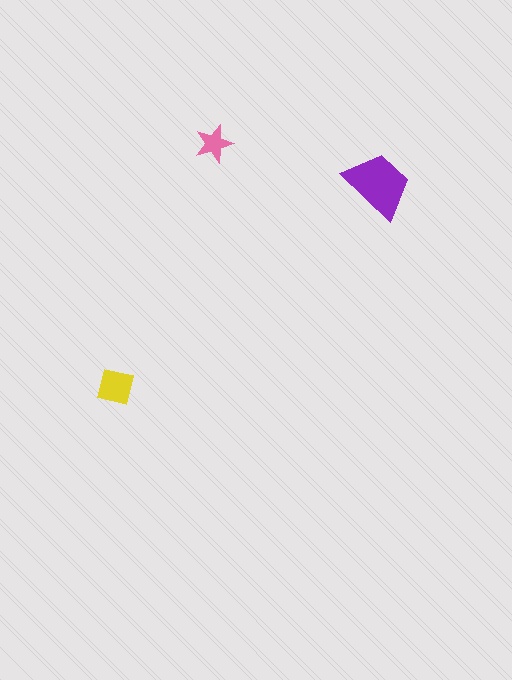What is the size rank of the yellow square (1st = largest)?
2nd.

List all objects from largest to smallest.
The purple trapezoid, the yellow square, the pink star.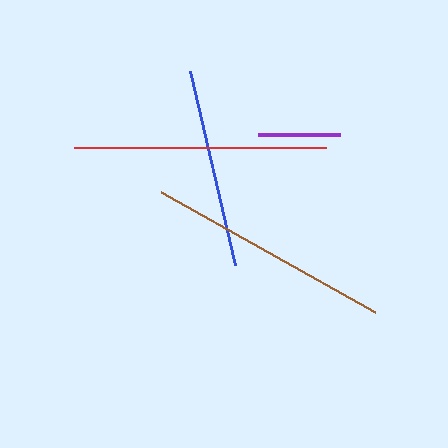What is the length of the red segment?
The red segment is approximately 252 pixels long.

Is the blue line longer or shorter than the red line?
The red line is longer than the blue line.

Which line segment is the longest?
The red line is the longest at approximately 252 pixels.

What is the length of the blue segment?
The blue segment is approximately 200 pixels long.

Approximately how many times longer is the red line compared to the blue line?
The red line is approximately 1.3 times the length of the blue line.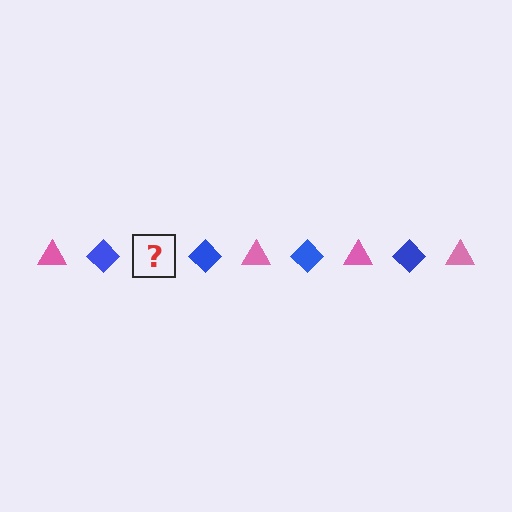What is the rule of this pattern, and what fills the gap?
The rule is that the pattern alternates between pink triangle and blue diamond. The gap should be filled with a pink triangle.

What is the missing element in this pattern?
The missing element is a pink triangle.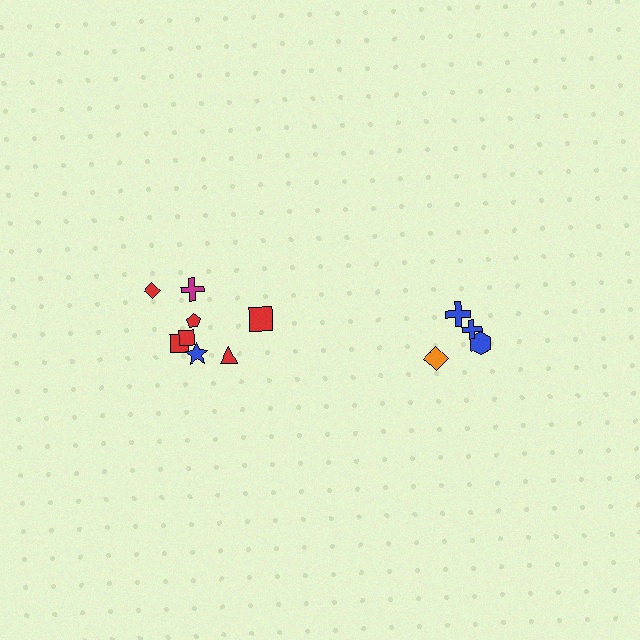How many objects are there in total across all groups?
There are 12 objects.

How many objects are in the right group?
There are 4 objects.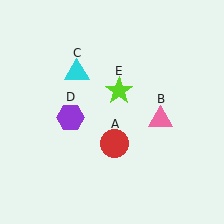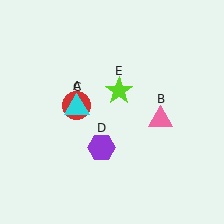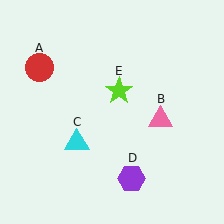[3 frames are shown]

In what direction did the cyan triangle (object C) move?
The cyan triangle (object C) moved down.